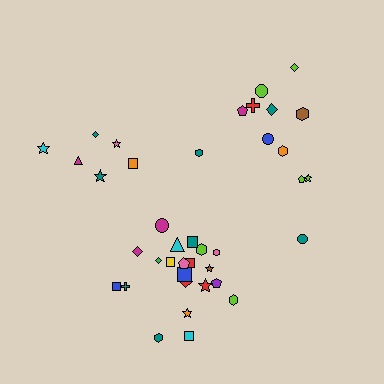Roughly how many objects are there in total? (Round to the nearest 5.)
Roughly 40 objects in total.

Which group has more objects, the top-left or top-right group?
The top-right group.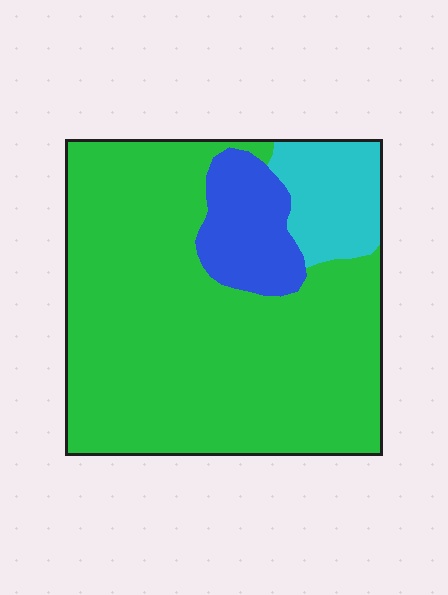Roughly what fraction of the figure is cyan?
Cyan covers about 10% of the figure.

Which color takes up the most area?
Green, at roughly 75%.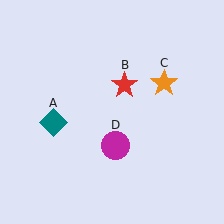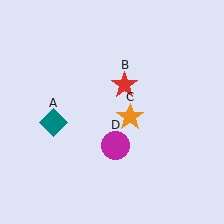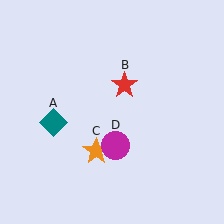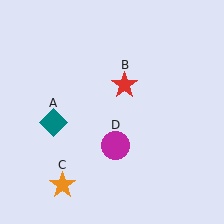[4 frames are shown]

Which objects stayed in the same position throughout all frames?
Teal diamond (object A) and red star (object B) and magenta circle (object D) remained stationary.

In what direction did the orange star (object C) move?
The orange star (object C) moved down and to the left.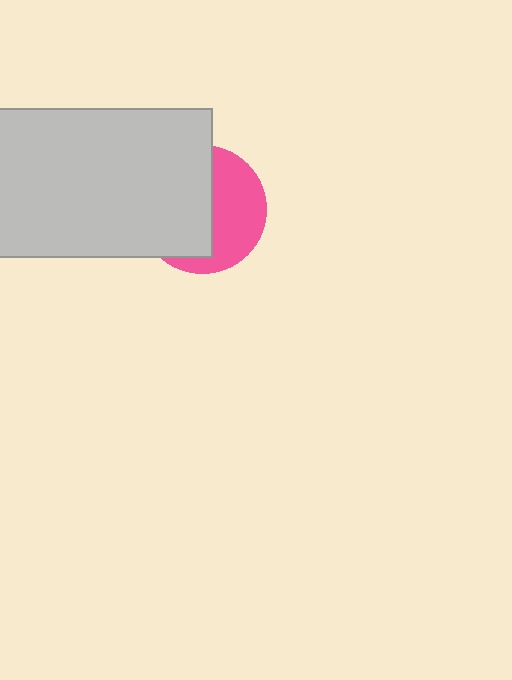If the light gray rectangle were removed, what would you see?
You would see the complete pink circle.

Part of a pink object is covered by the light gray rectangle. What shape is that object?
It is a circle.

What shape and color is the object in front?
The object in front is a light gray rectangle.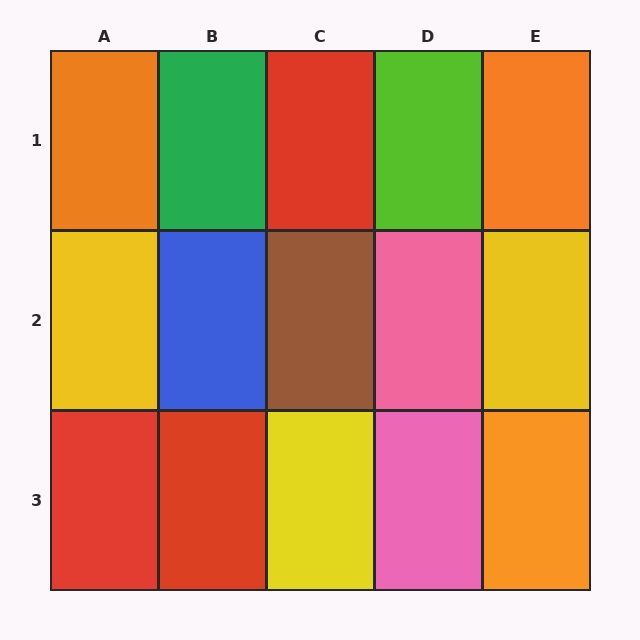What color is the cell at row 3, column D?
Pink.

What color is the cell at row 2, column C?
Brown.